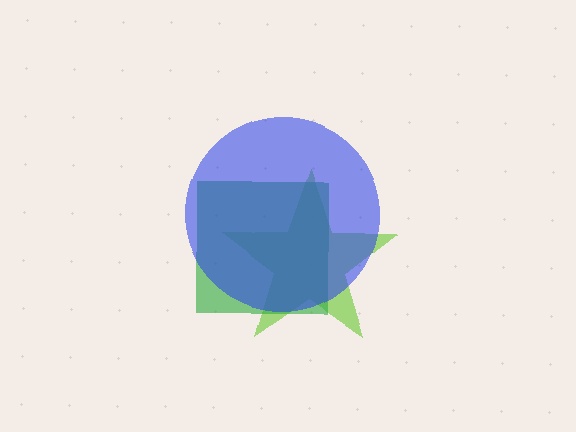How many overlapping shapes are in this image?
There are 3 overlapping shapes in the image.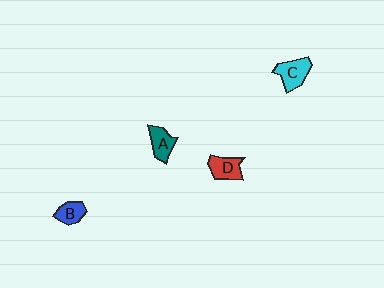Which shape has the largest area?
Shape C (cyan).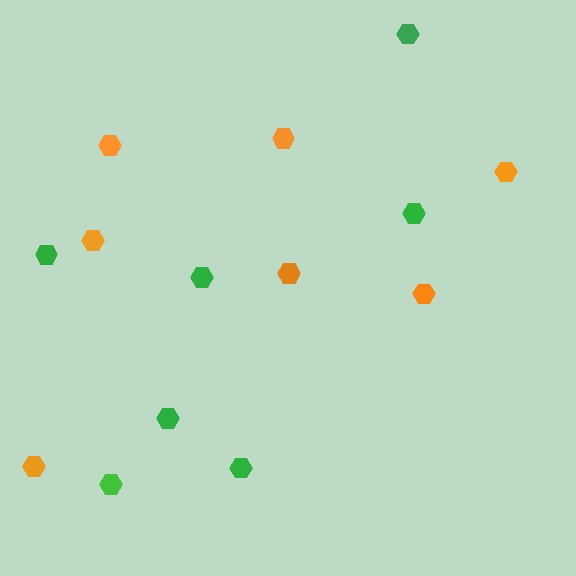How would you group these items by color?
There are 2 groups: one group of green hexagons (7) and one group of orange hexagons (7).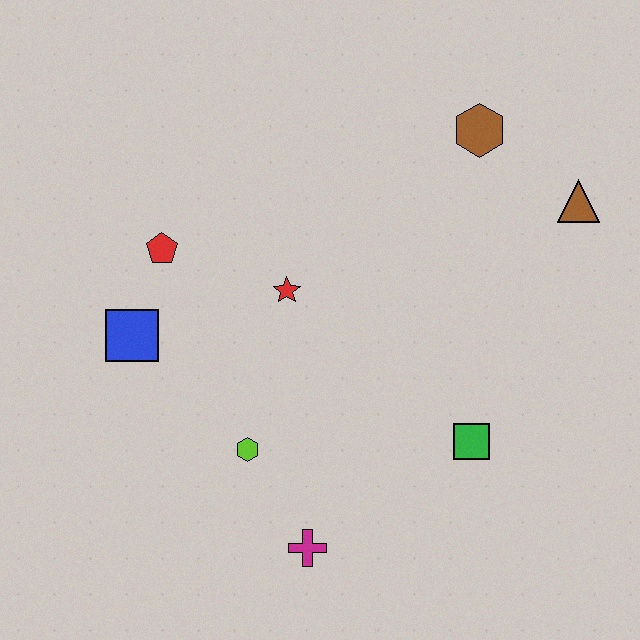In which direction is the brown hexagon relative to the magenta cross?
The brown hexagon is above the magenta cross.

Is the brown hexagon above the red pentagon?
Yes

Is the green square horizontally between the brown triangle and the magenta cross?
Yes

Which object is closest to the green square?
The magenta cross is closest to the green square.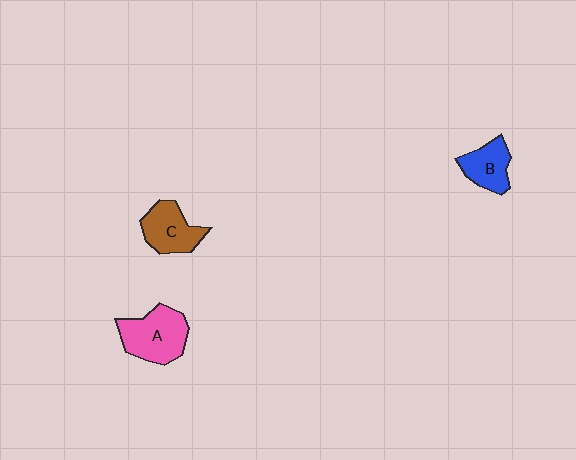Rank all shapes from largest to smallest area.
From largest to smallest: A (pink), C (brown), B (blue).